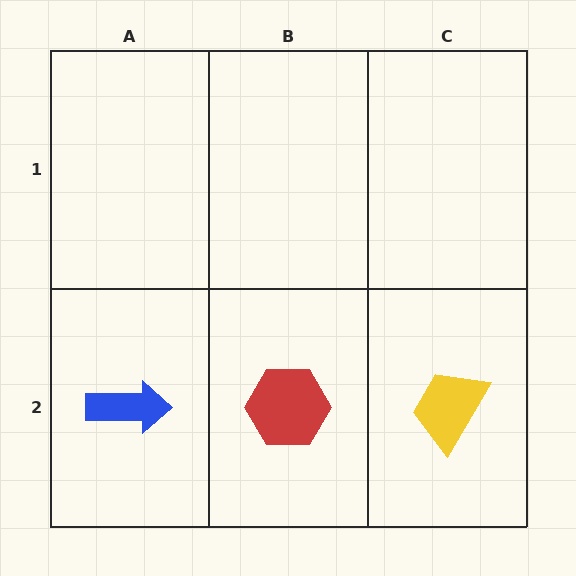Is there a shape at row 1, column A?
No, that cell is empty.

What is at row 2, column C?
A yellow trapezoid.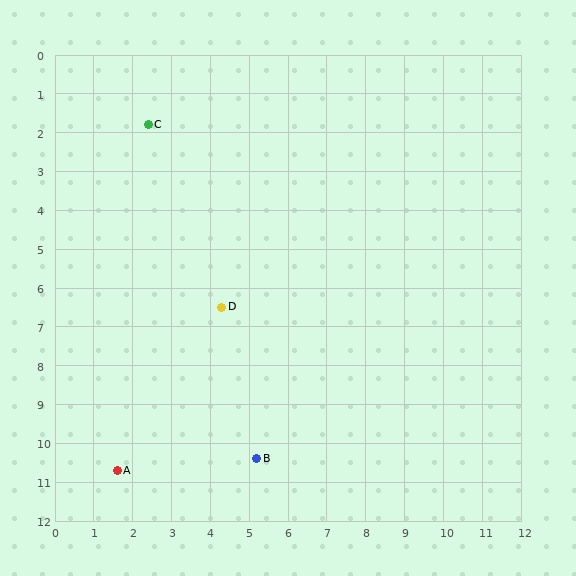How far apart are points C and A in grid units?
Points C and A are about 8.9 grid units apart.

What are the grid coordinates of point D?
Point D is at approximately (4.3, 6.5).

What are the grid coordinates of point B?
Point B is at approximately (5.2, 10.4).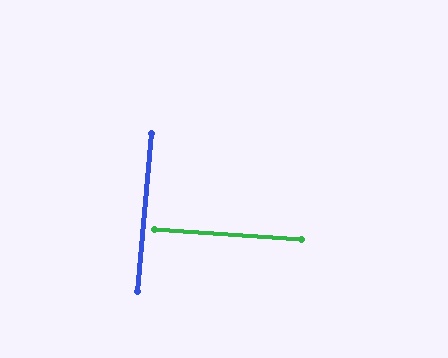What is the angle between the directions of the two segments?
Approximately 89 degrees.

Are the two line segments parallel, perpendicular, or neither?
Perpendicular — they meet at approximately 89°.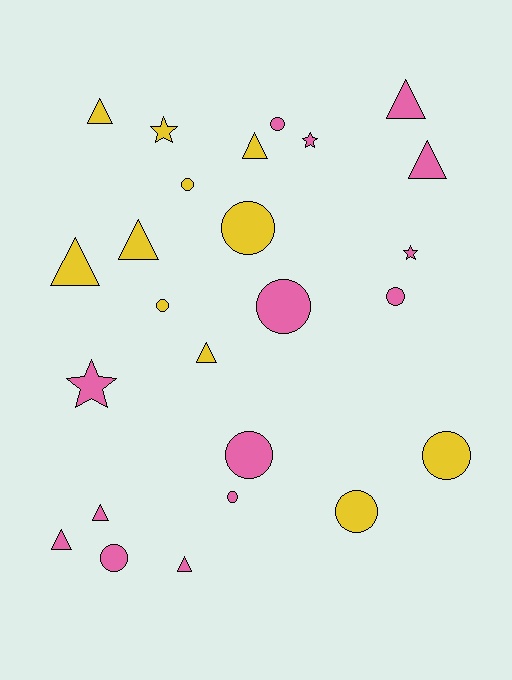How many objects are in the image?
There are 25 objects.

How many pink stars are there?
There are 3 pink stars.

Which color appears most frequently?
Pink, with 14 objects.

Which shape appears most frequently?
Circle, with 11 objects.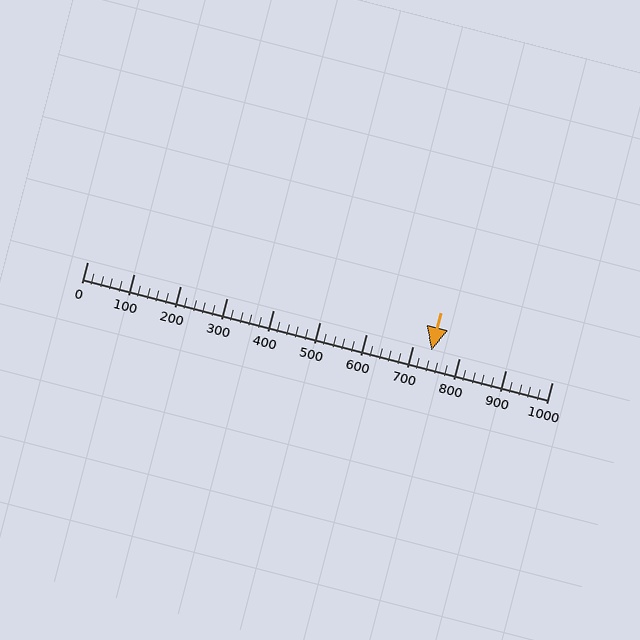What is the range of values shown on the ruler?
The ruler shows values from 0 to 1000.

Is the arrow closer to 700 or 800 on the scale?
The arrow is closer to 700.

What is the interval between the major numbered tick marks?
The major tick marks are spaced 100 units apart.